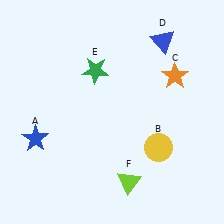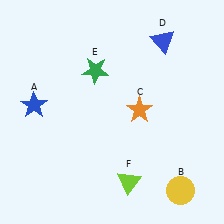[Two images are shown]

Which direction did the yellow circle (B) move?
The yellow circle (B) moved down.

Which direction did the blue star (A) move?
The blue star (A) moved up.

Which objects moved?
The objects that moved are: the blue star (A), the yellow circle (B), the orange star (C).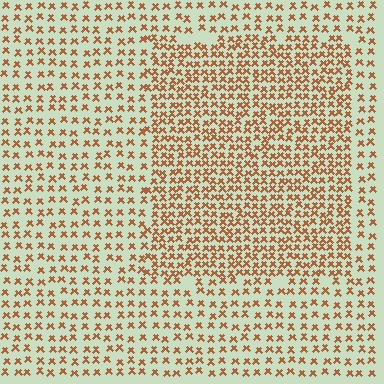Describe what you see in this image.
The image contains small brown elements arranged at two different densities. A rectangle-shaped region is visible where the elements are more densely packed than the surrounding area.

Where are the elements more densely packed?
The elements are more densely packed inside the rectangle boundary.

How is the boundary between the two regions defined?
The boundary is defined by a change in element density (approximately 1.9x ratio). All elements are the same color, size, and shape.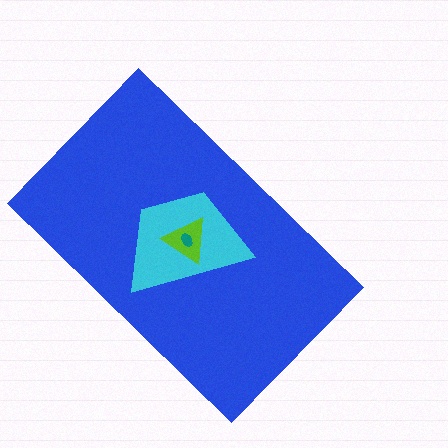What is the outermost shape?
The blue rectangle.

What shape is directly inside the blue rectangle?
The cyan trapezoid.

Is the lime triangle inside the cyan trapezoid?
Yes.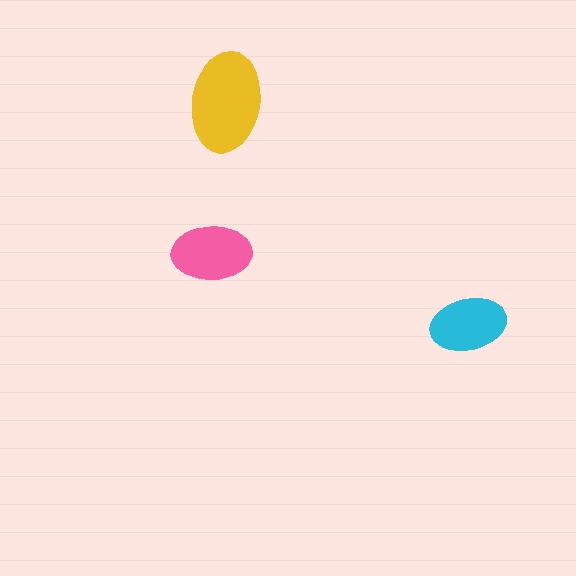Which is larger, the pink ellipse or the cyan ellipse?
The pink one.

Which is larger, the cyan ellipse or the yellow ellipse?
The yellow one.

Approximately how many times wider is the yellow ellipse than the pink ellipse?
About 1.5 times wider.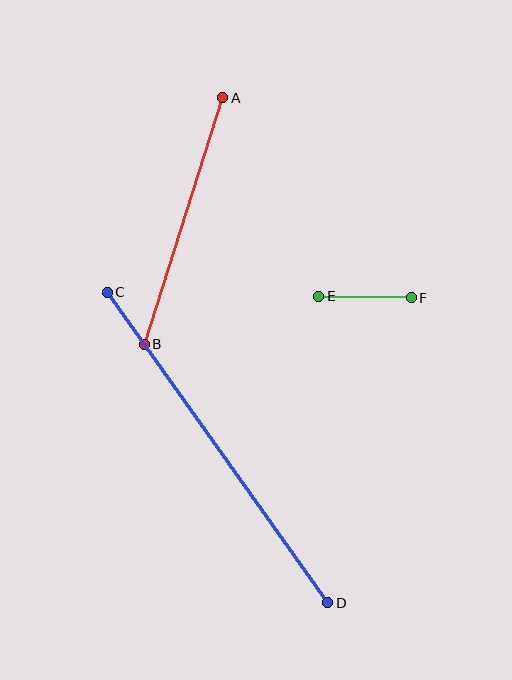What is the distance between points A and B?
The distance is approximately 259 pixels.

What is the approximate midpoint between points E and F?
The midpoint is at approximately (365, 297) pixels.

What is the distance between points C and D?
The distance is approximately 381 pixels.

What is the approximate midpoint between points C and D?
The midpoint is at approximately (218, 447) pixels.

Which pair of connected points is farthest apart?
Points C and D are farthest apart.